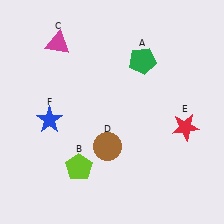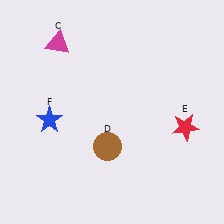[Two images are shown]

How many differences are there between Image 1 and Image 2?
There are 2 differences between the two images.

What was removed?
The lime pentagon (B), the green pentagon (A) were removed in Image 2.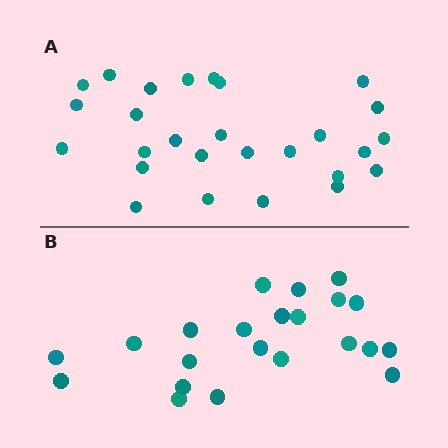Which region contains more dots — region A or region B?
Region A (the top region) has more dots.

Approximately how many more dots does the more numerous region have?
Region A has about 5 more dots than region B.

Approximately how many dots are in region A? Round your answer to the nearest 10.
About 30 dots. (The exact count is 27, which rounds to 30.)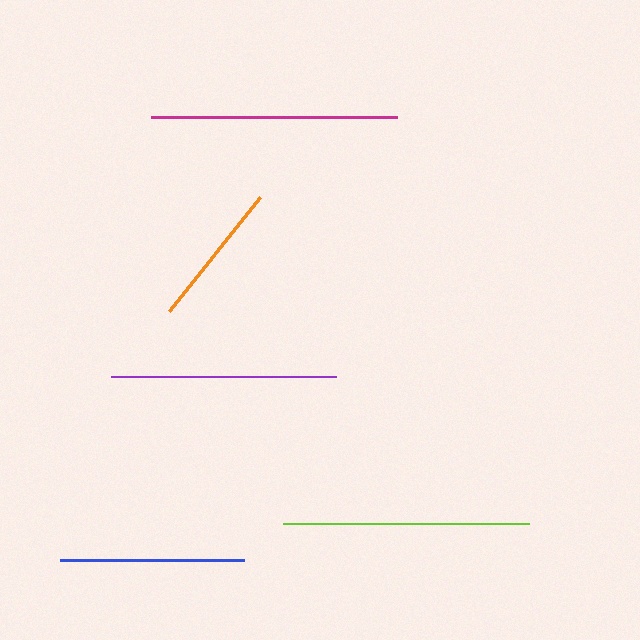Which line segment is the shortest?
The orange line is the shortest at approximately 146 pixels.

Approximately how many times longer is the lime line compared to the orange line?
The lime line is approximately 1.7 times the length of the orange line.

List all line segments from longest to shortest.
From longest to shortest: lime, magenta, purple, blue, orange.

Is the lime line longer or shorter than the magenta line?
The lime line is longer than the magenta line.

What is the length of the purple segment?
The purple segment is approximately 225 pixels long.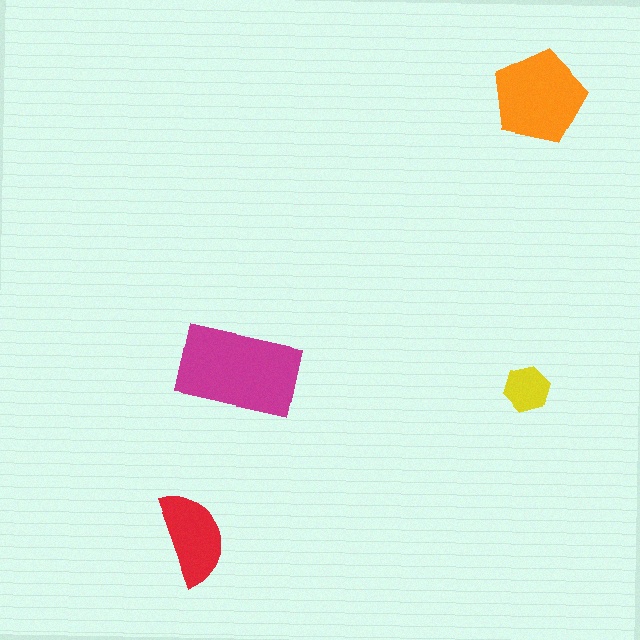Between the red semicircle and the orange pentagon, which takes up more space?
The orange pentagon.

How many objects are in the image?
There are 4 objects in the image.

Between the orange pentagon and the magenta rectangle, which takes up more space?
The magenta rectangle.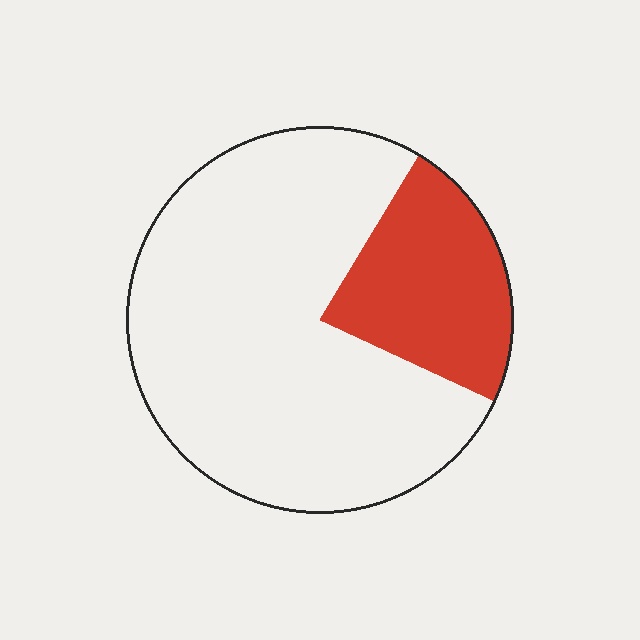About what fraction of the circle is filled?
About one quarter (1/4).